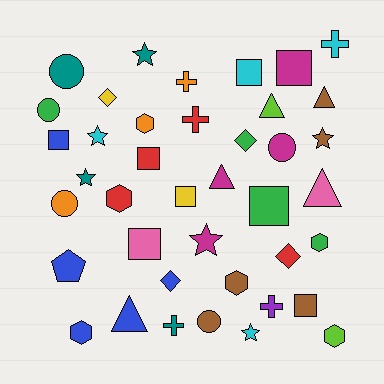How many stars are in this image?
There are 6 stars.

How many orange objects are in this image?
There are 3 orange objects.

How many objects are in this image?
There are 40 objects.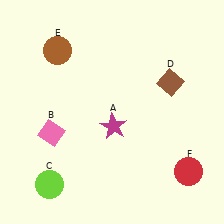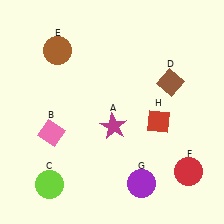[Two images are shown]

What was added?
A purple circle (G), a red diamond (H) were added in Image 2.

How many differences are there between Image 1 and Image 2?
There are 2 differences between the two images.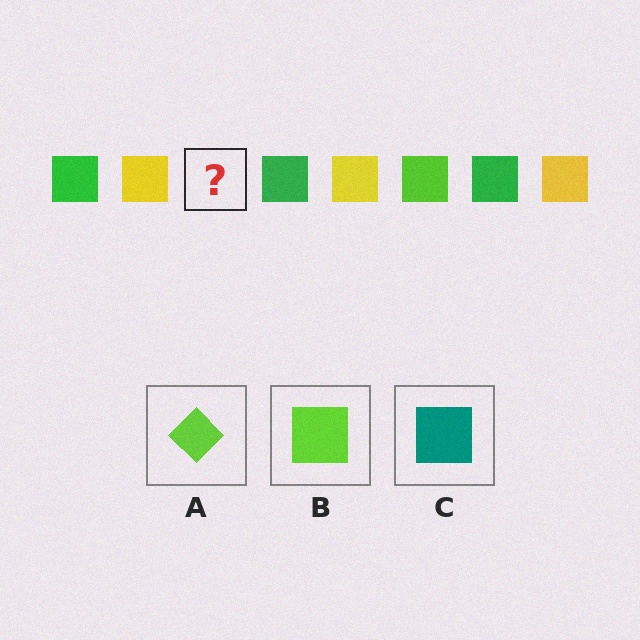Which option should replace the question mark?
Option B.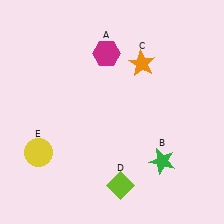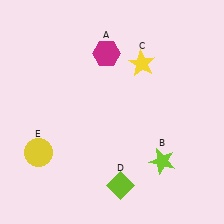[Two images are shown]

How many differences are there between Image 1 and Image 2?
There are 2 differences between the two images.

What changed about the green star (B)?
In Image 1, B is green. In Image 2, it changed to lime.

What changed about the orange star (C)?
In Image 1, C is orange. In Image 2, it changed to yellow.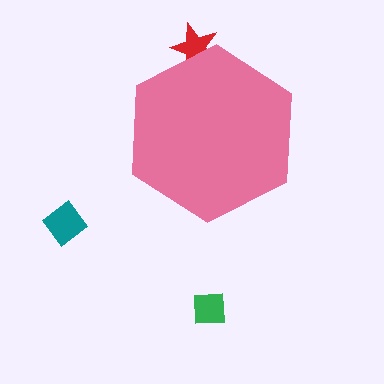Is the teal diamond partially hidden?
No, the teal diamond is fully visible.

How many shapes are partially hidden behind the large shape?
1 shape is partially hidden.